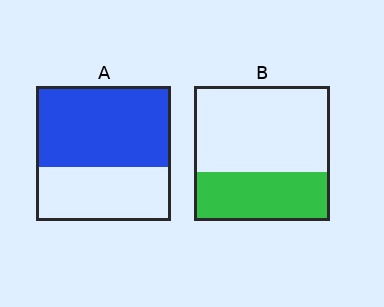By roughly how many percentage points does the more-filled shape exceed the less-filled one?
By roughly 25 percentage points (A over B).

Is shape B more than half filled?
No.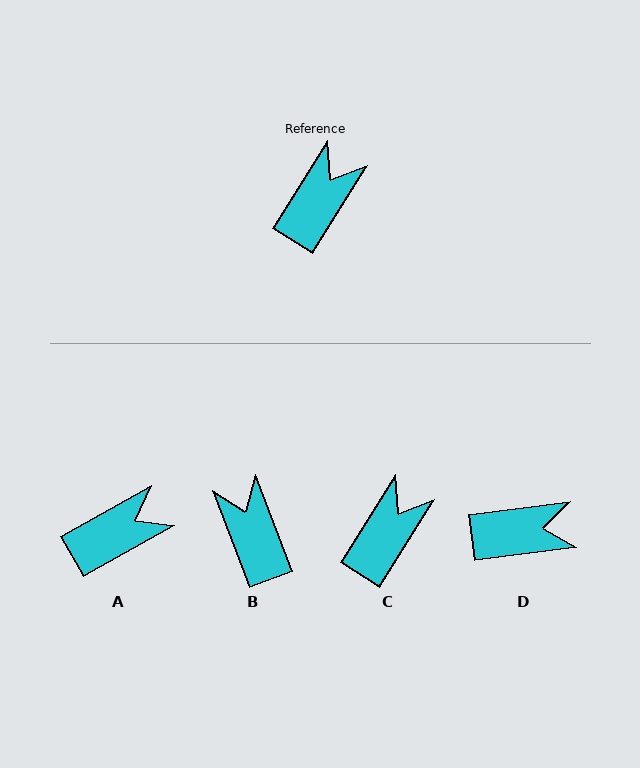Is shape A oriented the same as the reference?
No, it is off by about 29 degrees.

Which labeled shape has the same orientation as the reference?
C.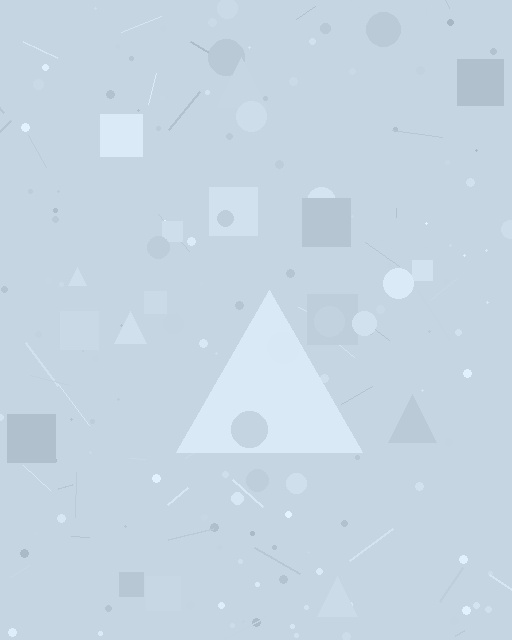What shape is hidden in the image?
A triangle is hidden in the image.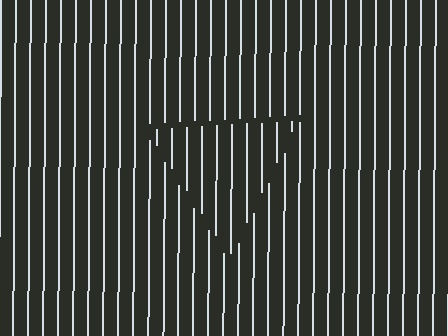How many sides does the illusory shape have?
3 sides — the line-ends trace a triangle.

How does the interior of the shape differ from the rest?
The interior of the shape contains the same grating, shifted by half a period — the contour is defined by the phase discontinuity where line-ends from the inner and outer gratings abut.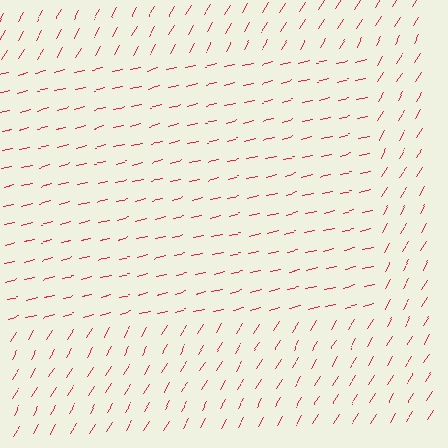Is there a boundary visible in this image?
Yes, there is a texture boundary formed by a change in line orientation.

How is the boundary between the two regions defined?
The boundary is defined purely by a change in line orientation (approximately 45 degrees difference). All lines are the same color and thickness.